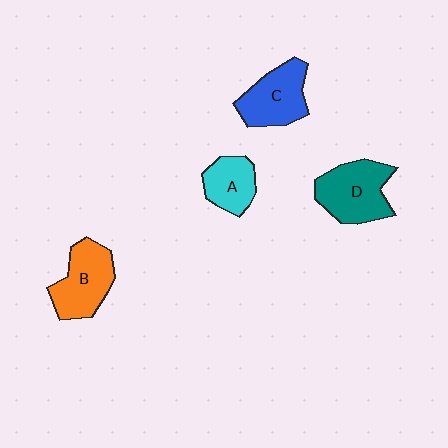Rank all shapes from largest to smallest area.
From largest to smallest: D (teal), B (orange), C (blue), A (cyan).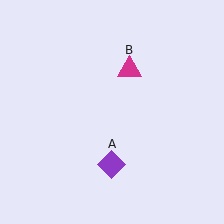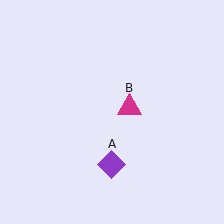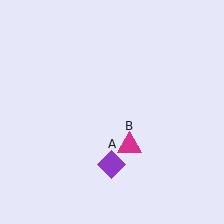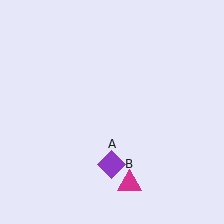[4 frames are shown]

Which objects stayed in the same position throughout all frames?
Purple diamond (object A) remained stationary.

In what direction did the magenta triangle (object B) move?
The magenta triangle (object B) moved down.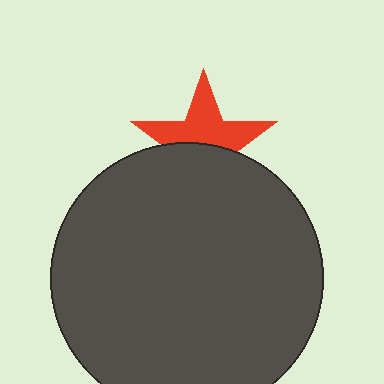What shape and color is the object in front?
The object in front is a dark gray circle.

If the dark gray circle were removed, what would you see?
You would see the complete red star.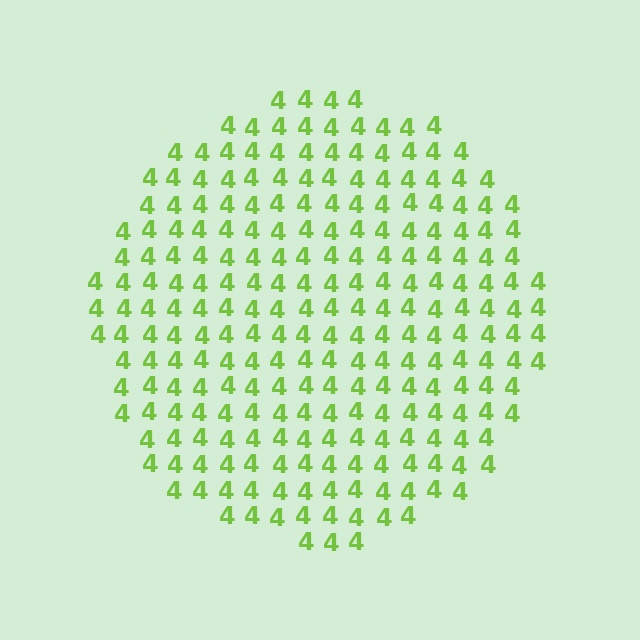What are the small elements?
The small elements are digit 4's.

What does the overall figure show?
The overall figure shows a circle.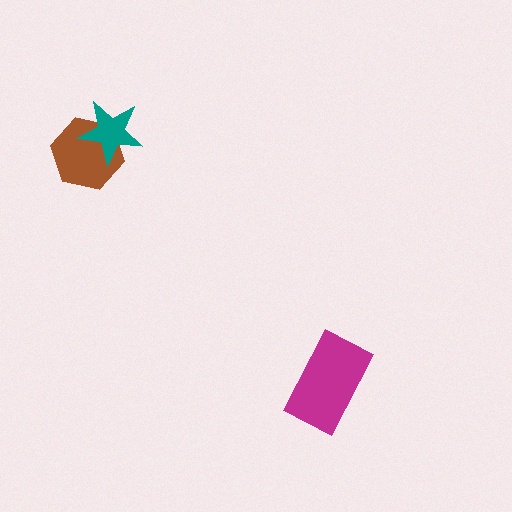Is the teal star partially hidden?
No, no other shape covers it.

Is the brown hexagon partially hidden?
Yes, it is partially covered by another shape.